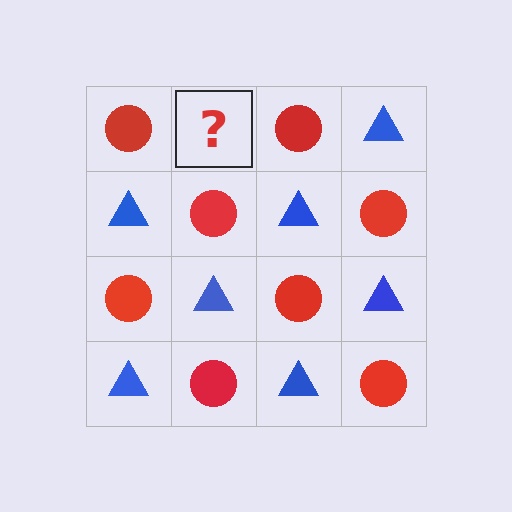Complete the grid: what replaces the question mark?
The question mark should be replaced with a blue triangle.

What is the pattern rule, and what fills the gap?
The rule is that it alternates red circle and blue triangle in a checkerboard pattern. The gap should be filled with a blue triangle.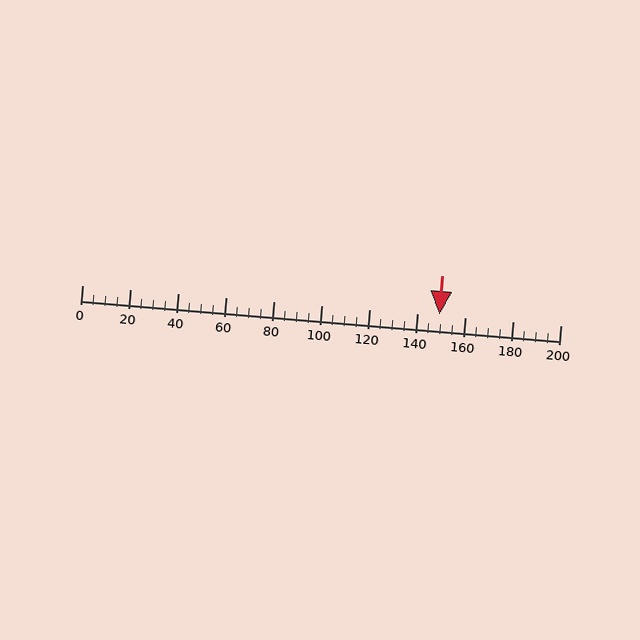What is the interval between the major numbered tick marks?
The major tick marks are spaced 20 units apart.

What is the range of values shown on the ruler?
The ruler shows values from 0 to 200.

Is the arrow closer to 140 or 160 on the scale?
The arrow is closer to 140.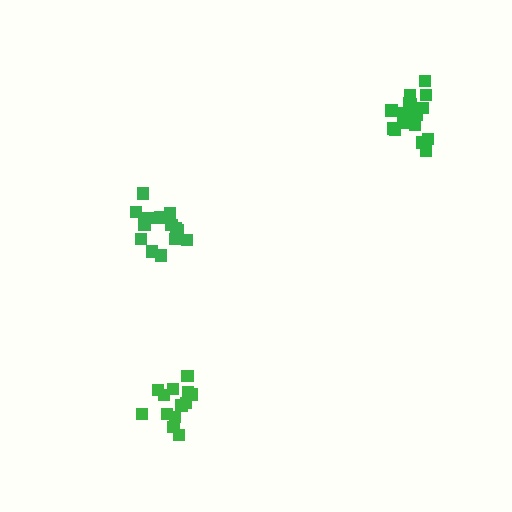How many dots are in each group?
Group 1: 15 dots, Group 2: 13 dots, Group 3: 16 dots (44 total).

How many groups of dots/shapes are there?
There are 3 groups.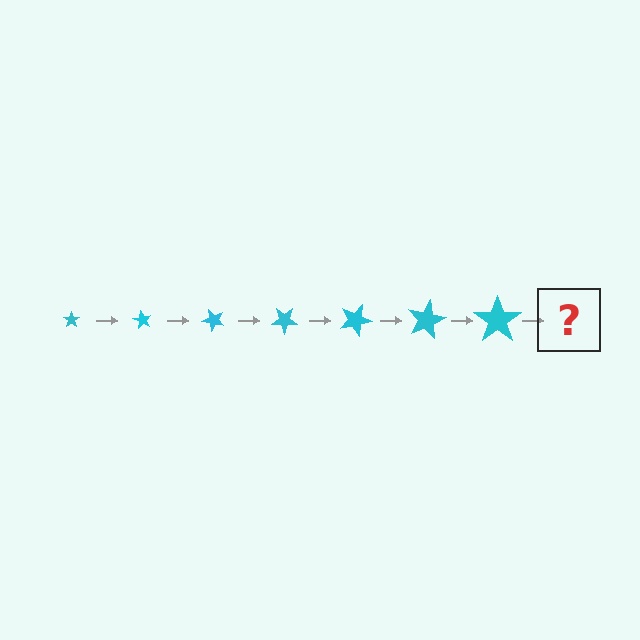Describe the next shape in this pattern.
It should be a star, larger than the previous one and rotated 420 degrees from the start.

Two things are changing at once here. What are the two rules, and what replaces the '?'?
The two rules are that the star grows larger each step and it rotates 60 degrees each step. The '?' should be a star, larger than the previous one and rotated 420 degrees from the start.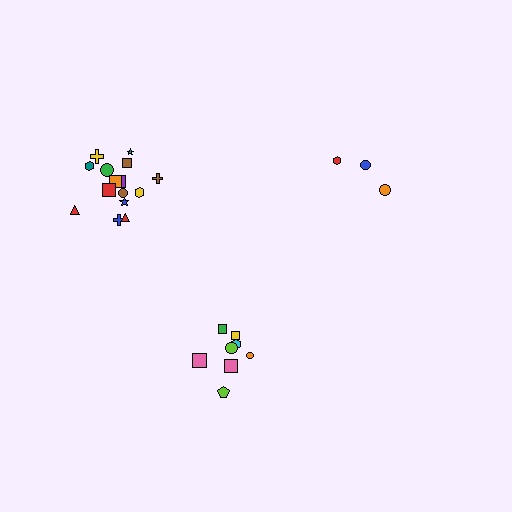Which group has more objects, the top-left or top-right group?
The top-left group.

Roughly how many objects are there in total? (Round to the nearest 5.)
Roughly 25 objects in total.